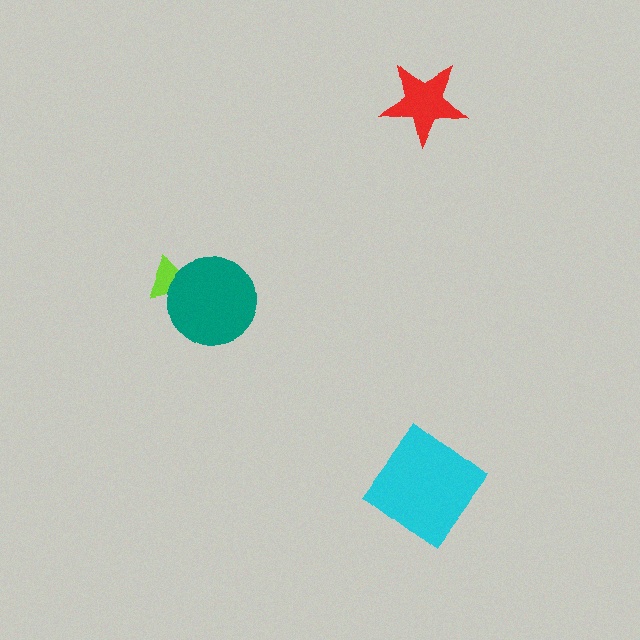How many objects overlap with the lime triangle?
1 object overlaps with the lime triangle.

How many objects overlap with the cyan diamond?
0 objects overlap with the cyan diamond.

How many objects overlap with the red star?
0 objects overlap with the red star.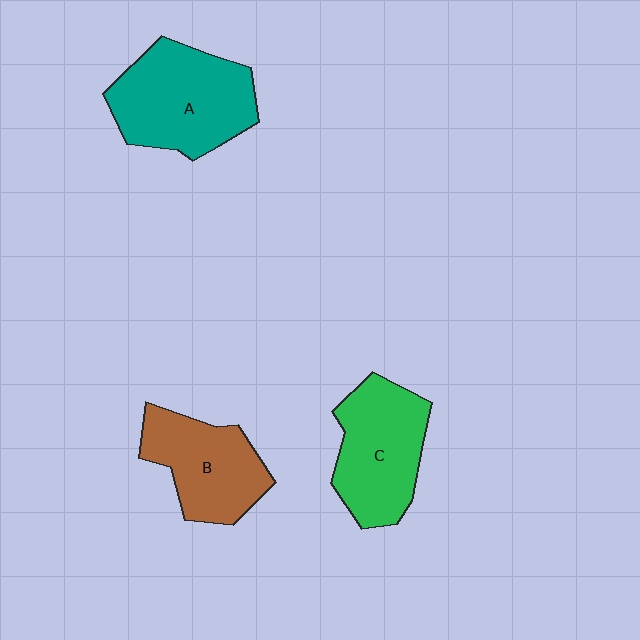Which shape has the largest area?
Shape A (teal).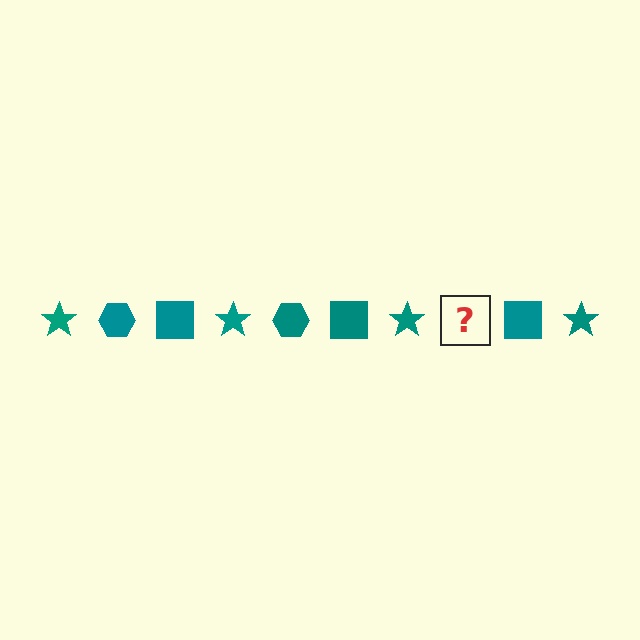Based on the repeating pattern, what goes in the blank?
The blank should be a teal hexagon.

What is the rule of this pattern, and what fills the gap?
The rule is that the pattern cycles through star, hexagon, square shapes in teal. The gap should be filled with a teal hexagon.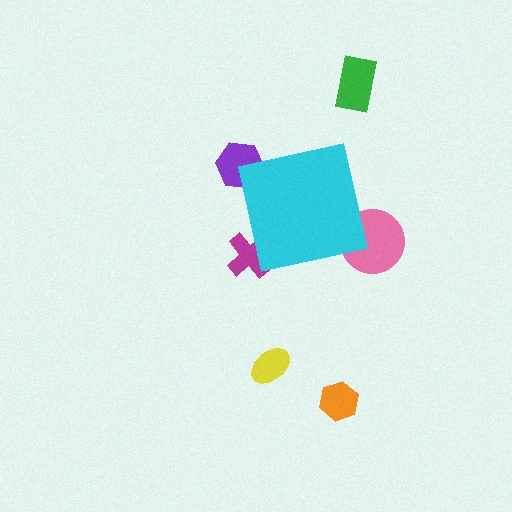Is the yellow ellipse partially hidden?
No, the yellow ellipse is fully visible.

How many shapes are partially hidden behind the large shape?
3 shapes are partially hidden.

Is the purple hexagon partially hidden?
Yes, the purple hexagon is partially hidden behind the cyan square.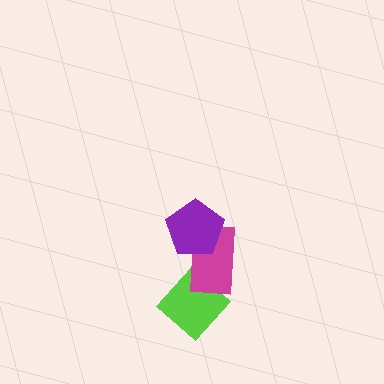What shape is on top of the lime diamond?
The magenta rectangle is on top of the lime diamond.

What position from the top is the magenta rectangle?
The magenta rectangle is 2nd from the top.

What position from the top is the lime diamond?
The lime diamond is 3rd from the top.